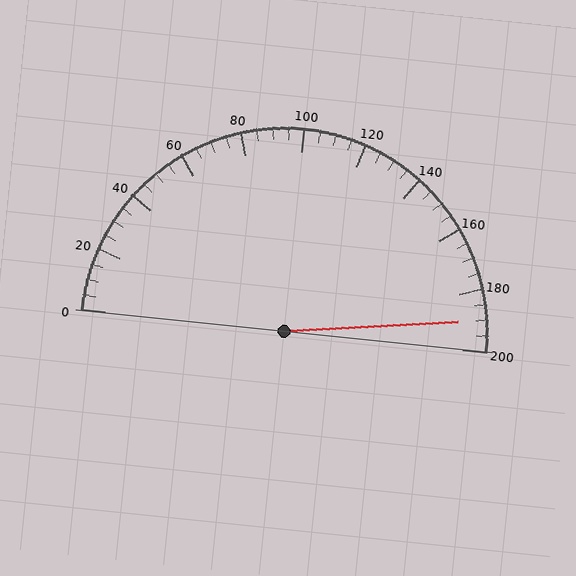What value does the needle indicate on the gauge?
The needle indicates approximately 190.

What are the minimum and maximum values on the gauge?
The gauge ranges from 0 to 200.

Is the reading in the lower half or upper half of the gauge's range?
The reading is in the upper half of the range (0 to 200).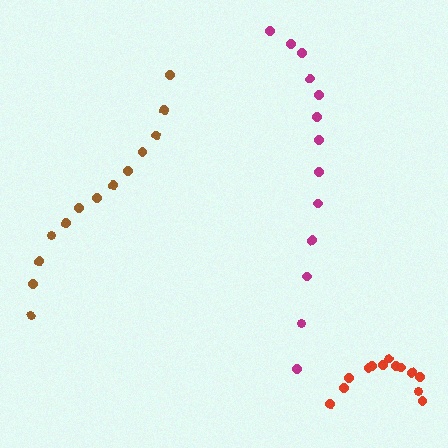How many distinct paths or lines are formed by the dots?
There are 3 distinct paths.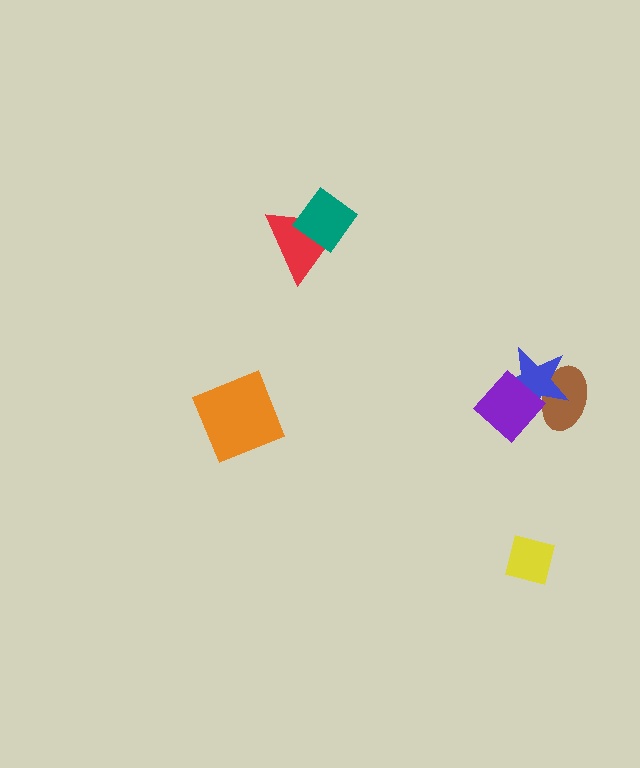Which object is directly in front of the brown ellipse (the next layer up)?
The blue star is directly in front of the brown ellipse.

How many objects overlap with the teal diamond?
1 object overlaps with the teal diamond.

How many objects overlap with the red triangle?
1 object overlaps with the red triangle.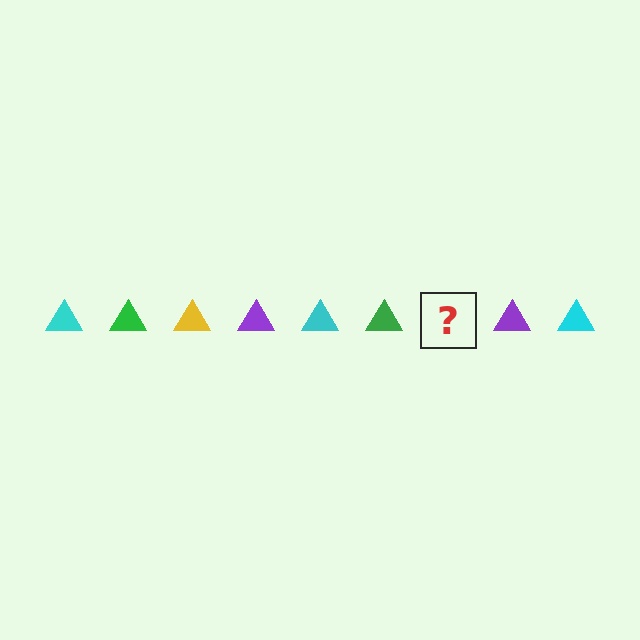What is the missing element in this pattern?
The missing element is a yellow triangle.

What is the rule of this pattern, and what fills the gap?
The rule is that the pattern cycles through cyan, green, yellow, purple triangles. The gap should be filled with a yellow triangle.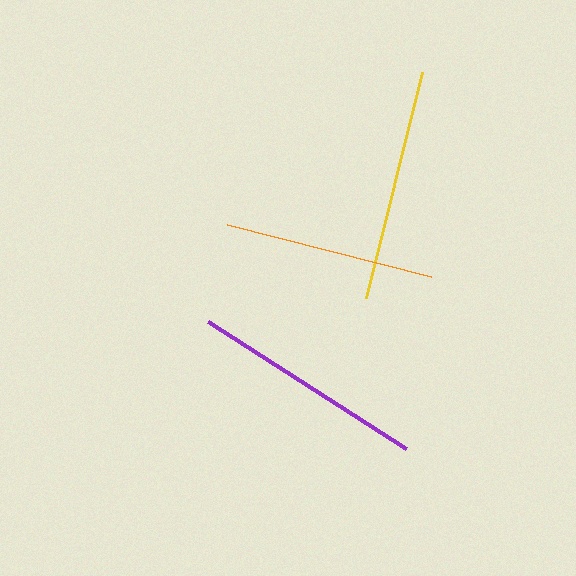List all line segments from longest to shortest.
From longest to shortest: purple, yellow, orange.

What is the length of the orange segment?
The orange segment is approximately 210 pixels long.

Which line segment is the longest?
The purple line is the longest at approximately 235 pixels.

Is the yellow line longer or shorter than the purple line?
The purple line is longer than the yellow line.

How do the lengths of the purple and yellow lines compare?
The purple and yellow lines are approximately the same length.